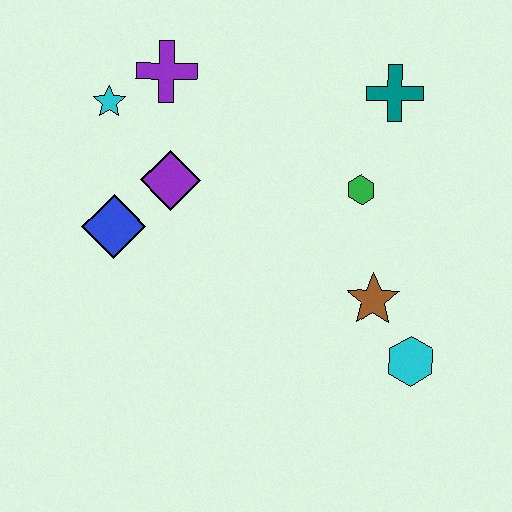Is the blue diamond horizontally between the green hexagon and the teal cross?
No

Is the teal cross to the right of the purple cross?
Yes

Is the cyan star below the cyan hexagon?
No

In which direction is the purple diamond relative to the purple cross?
The purple diamond is below the purple cross.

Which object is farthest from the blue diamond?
The cyan hexagon is farthest from the blue diamond.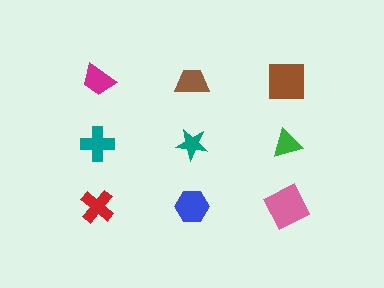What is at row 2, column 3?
A green triangle.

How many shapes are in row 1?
3 shapes.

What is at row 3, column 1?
A red cross.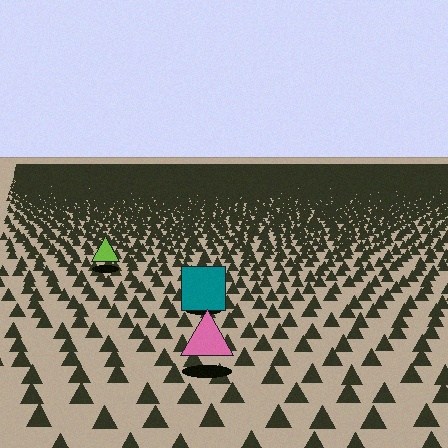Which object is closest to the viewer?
The pink triangle is closest. The texture marks near it are larger and more spread out.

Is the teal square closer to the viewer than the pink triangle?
No. The pink triangle is closer — you can tell from the texture gradient: the ground texture is coarser near it.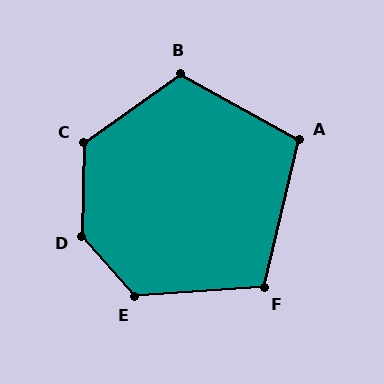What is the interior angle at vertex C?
Approximately 127 degrees (obtuse).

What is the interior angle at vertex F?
Approximately 107 degrees (obtuse).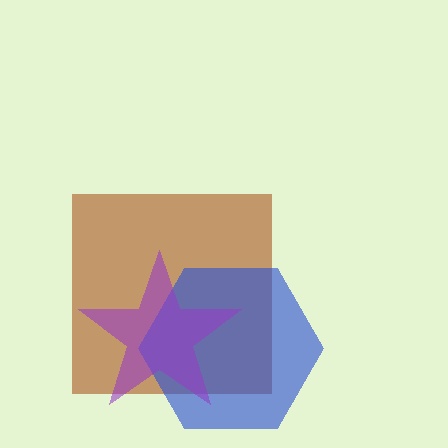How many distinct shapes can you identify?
There are 3 distinct shapes: a brown square, a blue hexagon, a purple star.